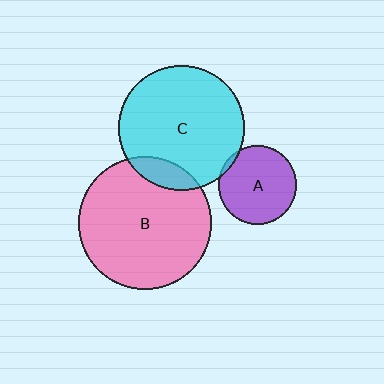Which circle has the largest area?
Circle B (pink).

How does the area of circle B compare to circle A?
Approximately 2.9 times.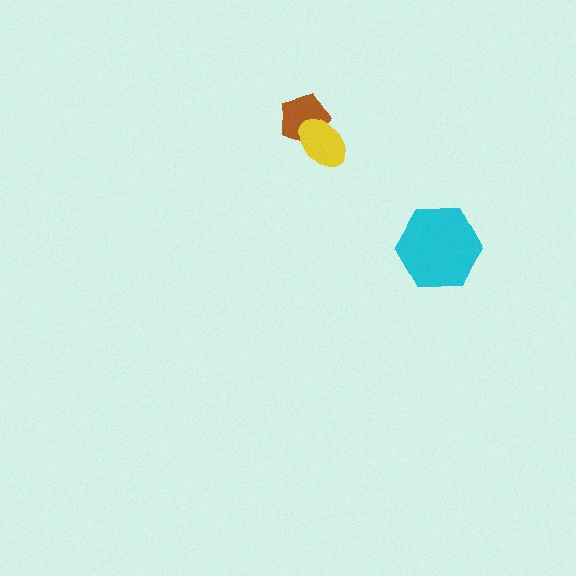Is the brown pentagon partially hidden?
Yes, it is partially covered by another shape.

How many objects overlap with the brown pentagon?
1 object overlaps with the brown pentagon.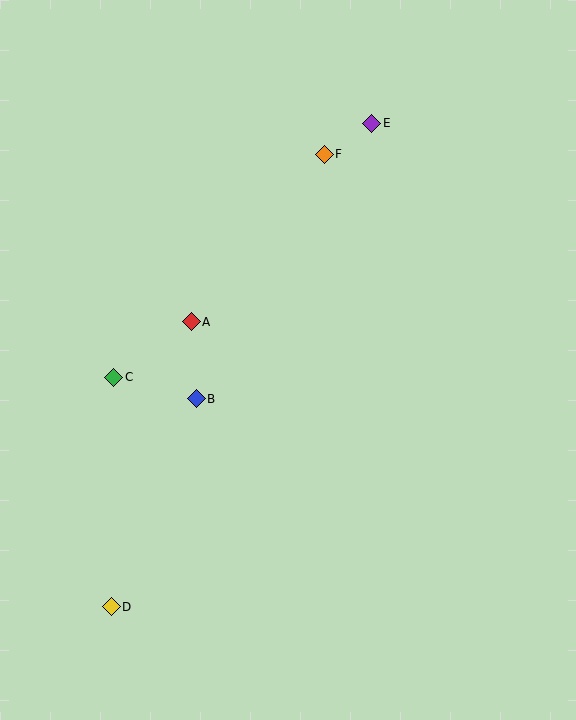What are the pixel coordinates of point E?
Point E is at (372, 123).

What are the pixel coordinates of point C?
Point C is at (114, 377).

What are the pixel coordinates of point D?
Point D is at (111, 607).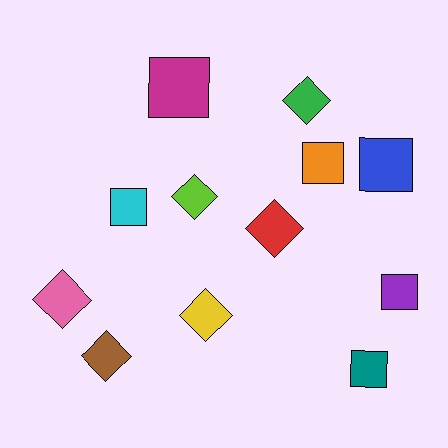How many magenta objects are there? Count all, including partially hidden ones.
There is 1 magenta object.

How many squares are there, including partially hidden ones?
There are 6 squares.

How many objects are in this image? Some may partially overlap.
There are 12 objects.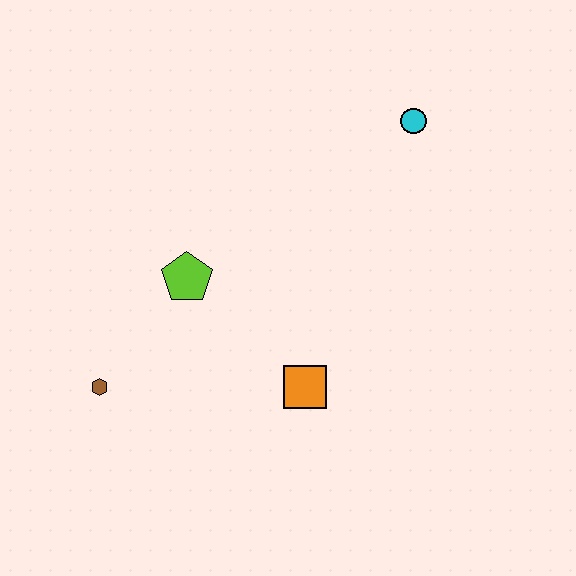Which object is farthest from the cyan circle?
The brown hexagon is farthest from the cyan circle.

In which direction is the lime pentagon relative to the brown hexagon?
The lime pentagon is above the brown hexagon.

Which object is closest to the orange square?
The lime pentagon is closest to the orange square.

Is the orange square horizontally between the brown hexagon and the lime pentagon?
No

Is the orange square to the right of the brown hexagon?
Yes